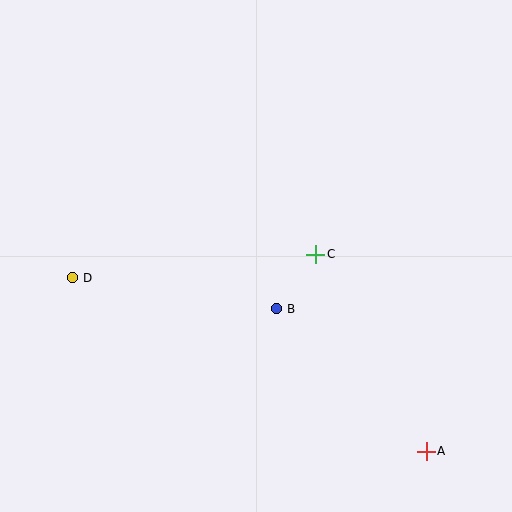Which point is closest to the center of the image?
Point B at (276, 309) is closest to the center.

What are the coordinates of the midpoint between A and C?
The midpoint between A and C is at (371, 353).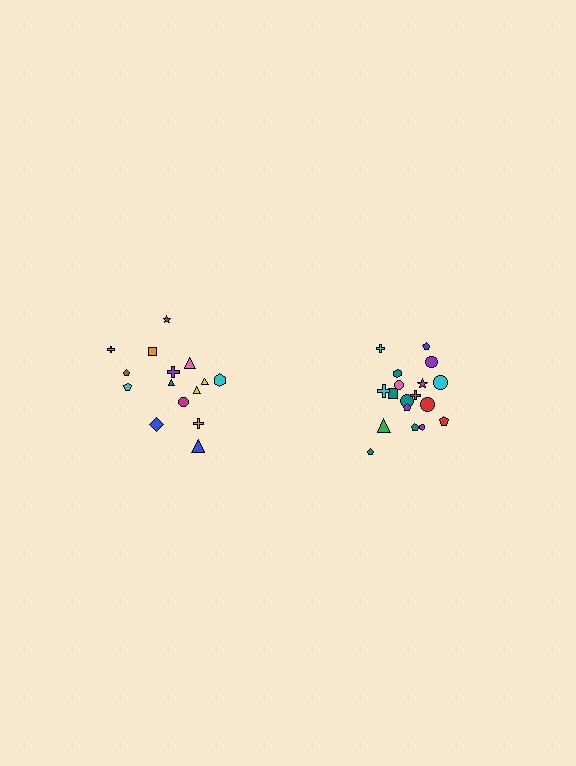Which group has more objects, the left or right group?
The right group.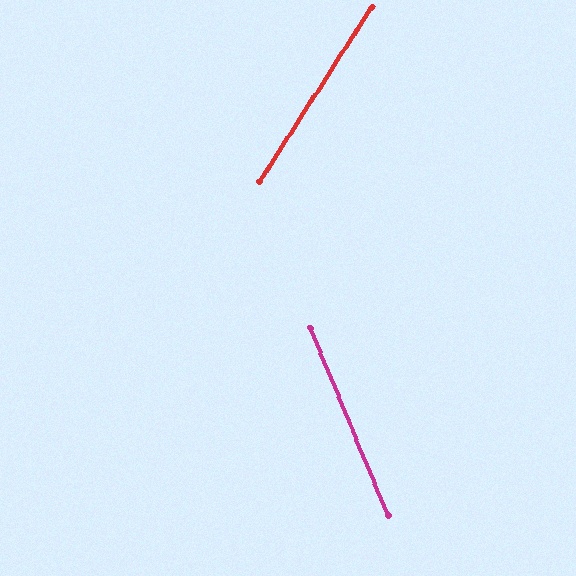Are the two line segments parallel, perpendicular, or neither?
Neither parallel nor perpendicular — they differ by about 55°.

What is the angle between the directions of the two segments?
Approximately 55 degrees.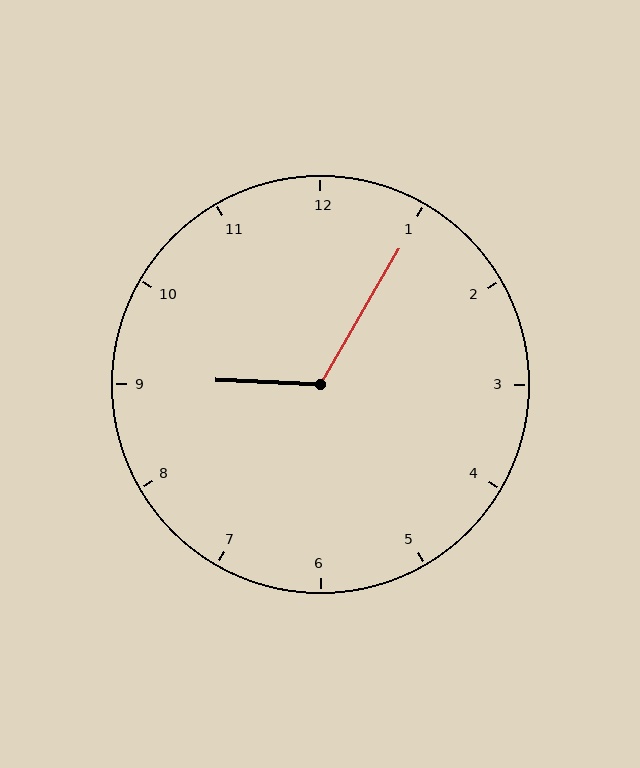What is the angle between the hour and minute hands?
Approximately 118 degrees.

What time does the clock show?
9:05.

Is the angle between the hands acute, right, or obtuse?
It is obtuse.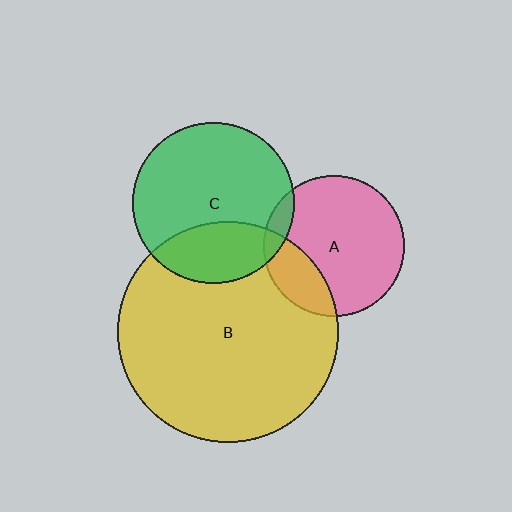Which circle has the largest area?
Circle B (yellow).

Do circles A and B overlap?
Yes.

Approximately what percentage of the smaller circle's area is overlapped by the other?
Approximately 20%.